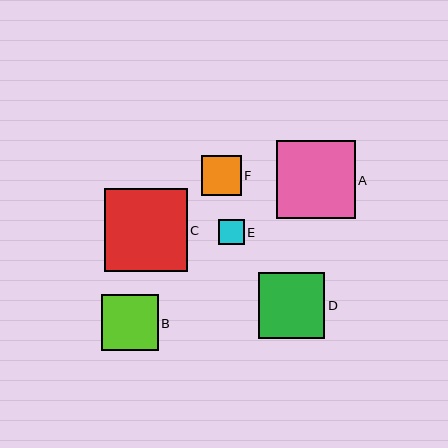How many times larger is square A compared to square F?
Square A is approximately 2.0 times the size of square F.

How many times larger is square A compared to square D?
Square A is approximately 1.2 times the size of square D.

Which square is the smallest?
Square E is the smallest with a size of approximately 25 pixels.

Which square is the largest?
Square C is the largest with a size of approximately 83 pixels.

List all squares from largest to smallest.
From largest to smallest: C, A, D, B, F, E.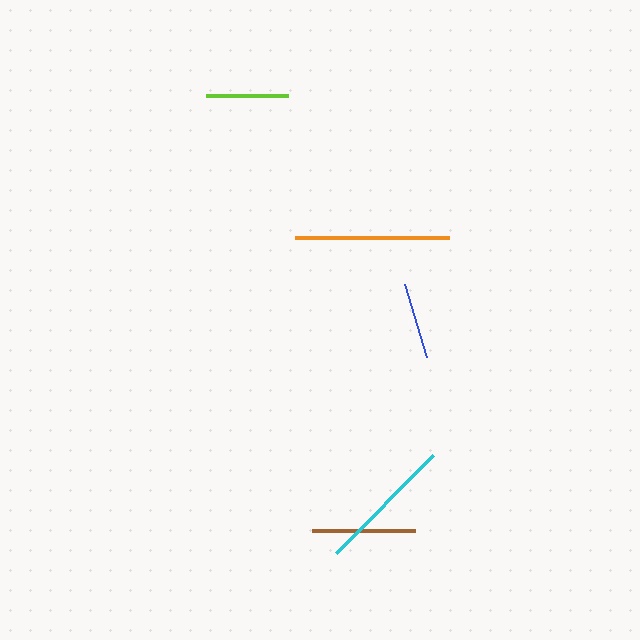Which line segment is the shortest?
The blue line is the shortest at approximately 76 pixels.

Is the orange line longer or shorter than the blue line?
The orange line is longer than the blue line.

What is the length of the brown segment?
The brown segment is approximately 103 pixels long.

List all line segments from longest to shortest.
From longest to shortest: orange, cyan, brown, lime, blue.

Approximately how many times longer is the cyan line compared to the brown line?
The cyan line is approximately 1.3 times the length of the brown line.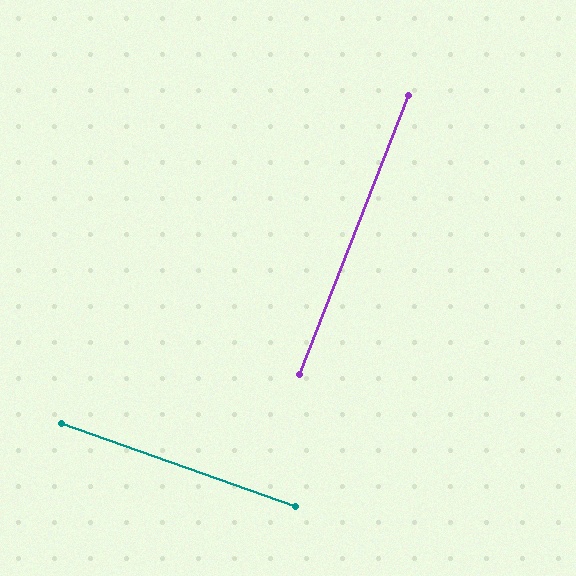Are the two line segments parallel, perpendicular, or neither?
Perpendicular — they meet at approximately 88°.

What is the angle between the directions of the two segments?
Approximately 88 degrees.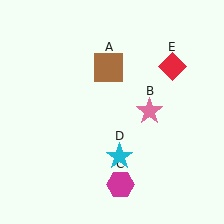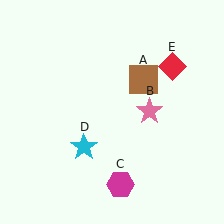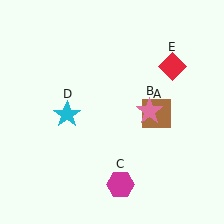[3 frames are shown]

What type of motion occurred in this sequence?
The brown square (object A), cyan star (object D) rotated clockwise around the center of the scene.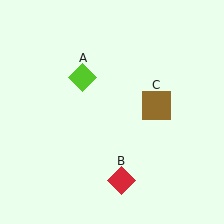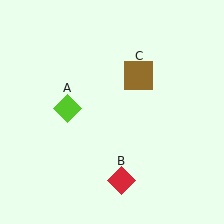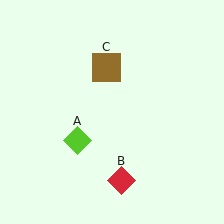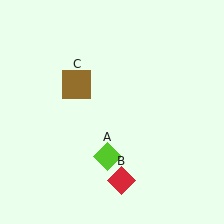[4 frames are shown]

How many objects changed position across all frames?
2 objects changed position: lime diamond (object A), brown square (object C).